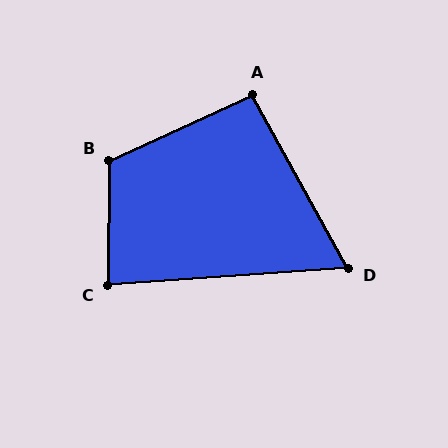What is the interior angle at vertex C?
Approximately 85 degrees (approximately right).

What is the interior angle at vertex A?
Approximately 95 degrees (approximately right).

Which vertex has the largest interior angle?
B, at approximately 115 degrees.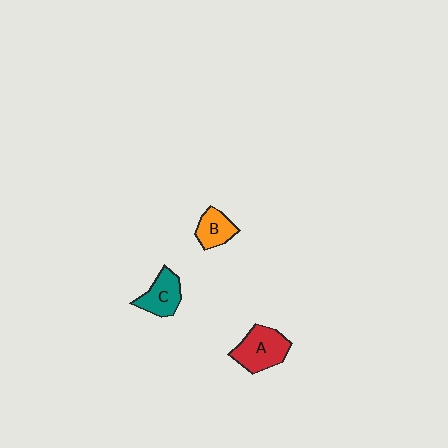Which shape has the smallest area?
Shape B (orange).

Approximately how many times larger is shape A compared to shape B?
Approximately 1.6 times.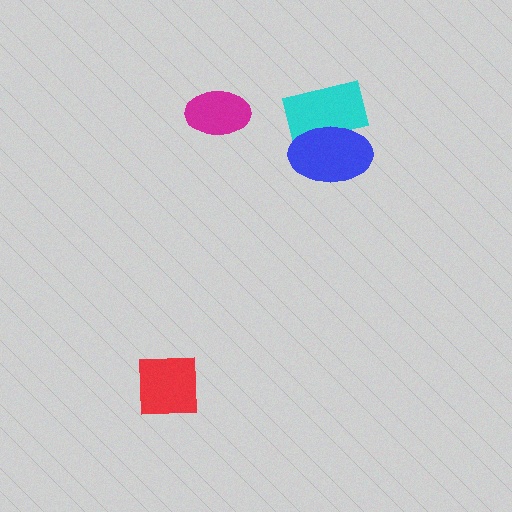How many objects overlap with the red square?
0 objects overlap with the red square.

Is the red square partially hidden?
No, no other shape covers it.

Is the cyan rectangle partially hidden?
Yes, it is partially covered by another shape.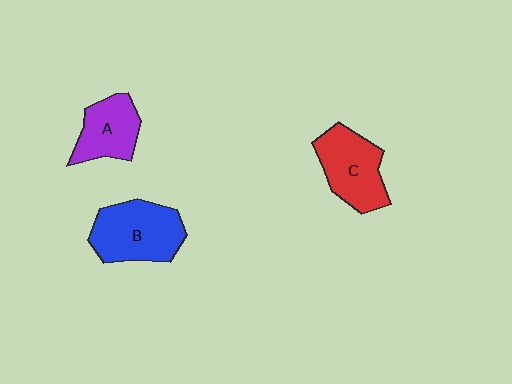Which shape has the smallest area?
Shape A (purple).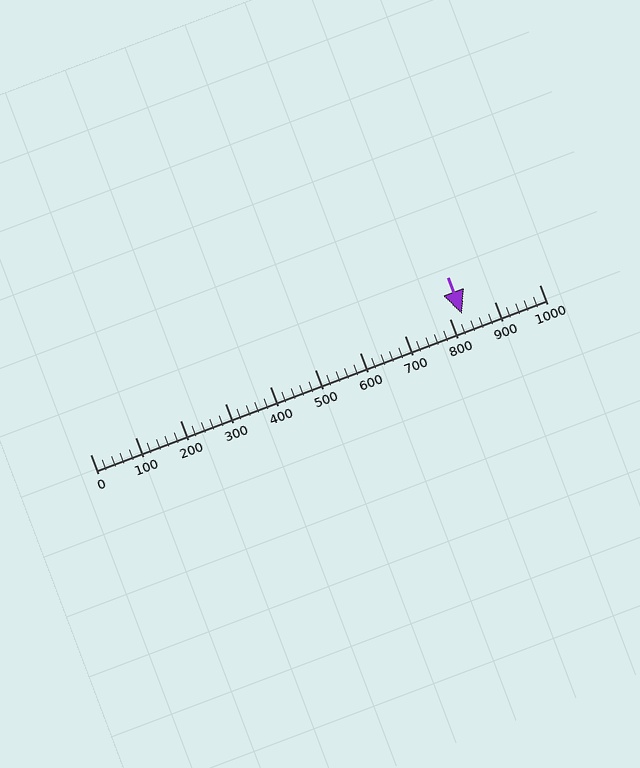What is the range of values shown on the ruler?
The ruler shows values from 0 to 1000.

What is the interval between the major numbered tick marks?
The major tick marks are spaced 100 units apart.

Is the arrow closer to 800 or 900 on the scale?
The arrow is closer to 800.